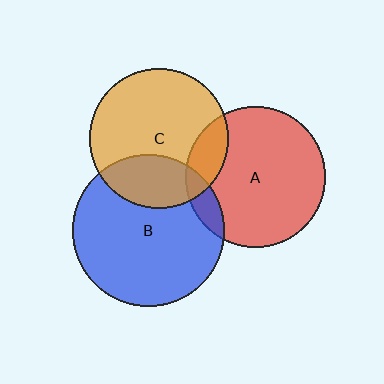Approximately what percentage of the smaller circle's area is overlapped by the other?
Approximately 10%.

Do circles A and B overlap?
Yes.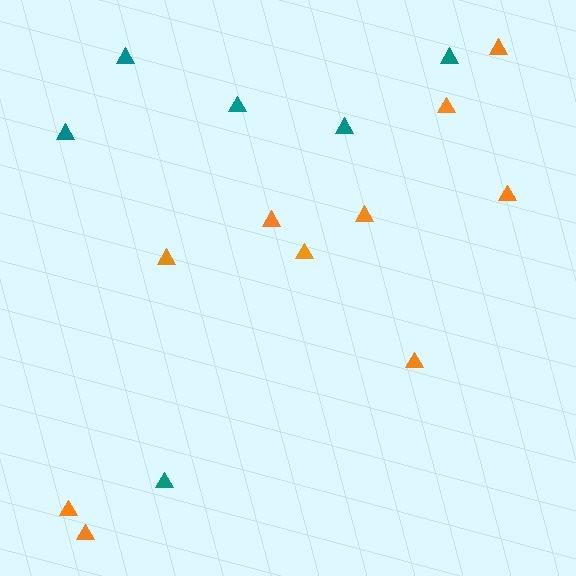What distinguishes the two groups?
There are 2 groups: one group of orange triangles (10) and one group of teal triangles (6).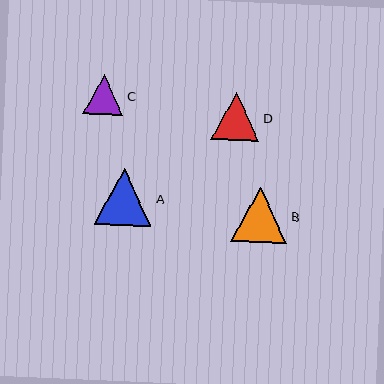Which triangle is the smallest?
Triangle C is the smallest with a size of approximately 40 pixels.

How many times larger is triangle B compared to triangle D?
Triangle B is approximately 1.2 times the size of triangle D.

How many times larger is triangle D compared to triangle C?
Triangle D is approximately 1.2 times the size of triangle C.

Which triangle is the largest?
Triangle A is the largest with a size of approximately 57 pixels.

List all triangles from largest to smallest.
From largest to smallest: A, B, D, C.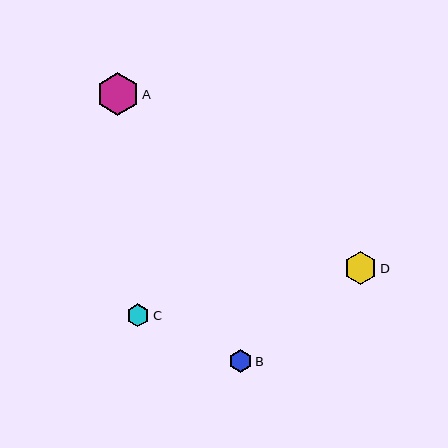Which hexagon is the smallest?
Hexagon C is the smallest with a size of approximately 23 pixels.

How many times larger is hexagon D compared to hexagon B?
Hexagon D is approximately 1.4 times the size of hexagon B.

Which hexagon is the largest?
Hexagon A is the largest with a size of approximately 42 pixels.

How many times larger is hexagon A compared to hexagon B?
Hexagon A is approximately 1.8 times the size of hexagon B.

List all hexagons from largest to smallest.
From largest to smallest: A, D, B, C.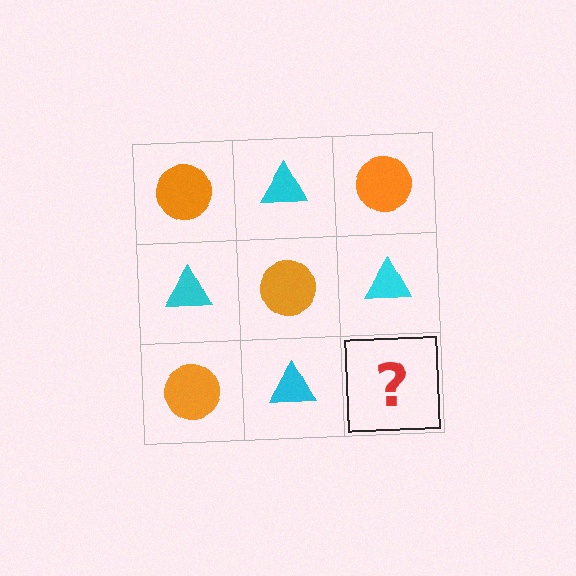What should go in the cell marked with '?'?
The missing cell should contain an orange circle.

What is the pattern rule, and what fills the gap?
The rule is that it alternates orange circle and cyan triangle in a checkerboard pattern. The gap should be filled with an orange circle.